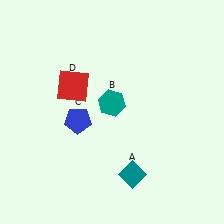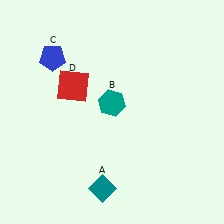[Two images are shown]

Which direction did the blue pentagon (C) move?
The blue pentagon (C) moved up.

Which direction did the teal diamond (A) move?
The teal diamond (A) moved left.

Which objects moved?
The objects that moved are: the teal diamond (A), the blue pentagon (C).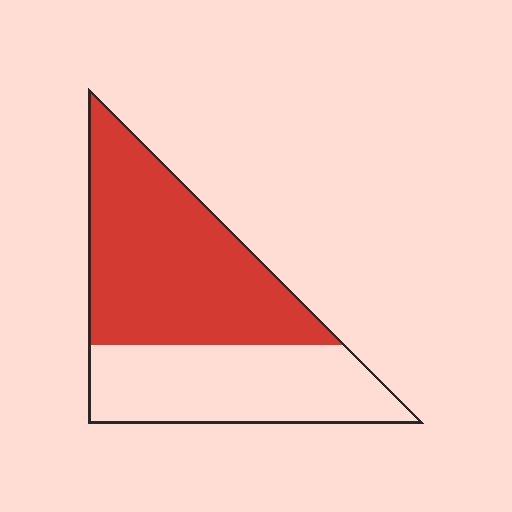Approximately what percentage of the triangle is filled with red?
Approximately 60%.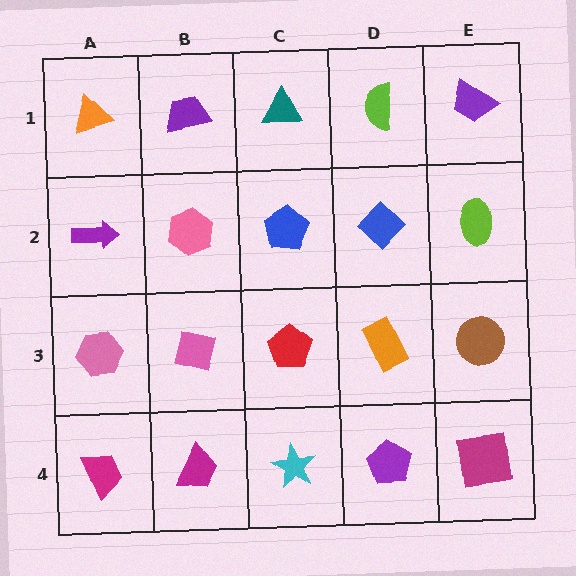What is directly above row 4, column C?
A red pentagon.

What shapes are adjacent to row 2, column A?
An orange triangle (row 1, column A), a pink hexagon (row 3, column A), a pink hexagon (row 2, column B).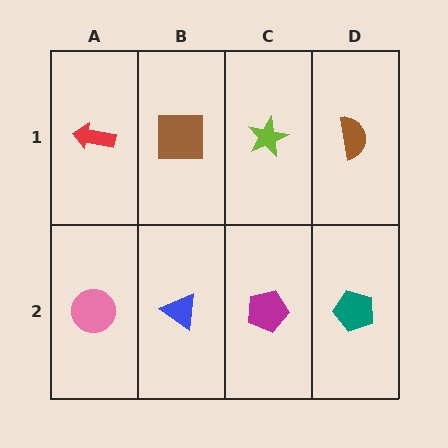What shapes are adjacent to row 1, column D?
A teal pentagon (row 2, column D), a lime star (row 1, column C).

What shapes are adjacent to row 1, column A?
A pink circle (row 2, column A), a brown square (row 1, column B).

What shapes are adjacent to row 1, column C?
A magenta pentagon (row 2, column C), a brown square (row 1, column B), a brown semicircle (row 1, column D).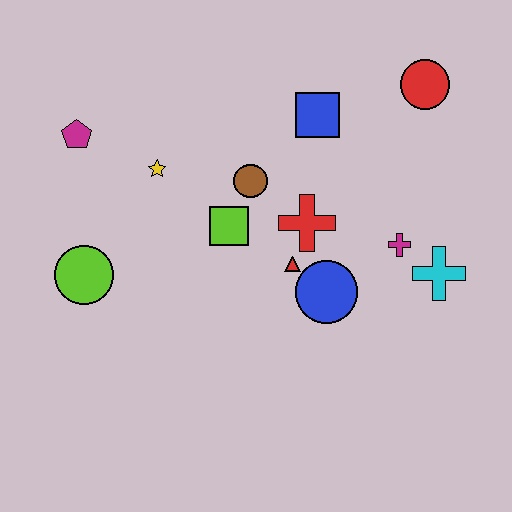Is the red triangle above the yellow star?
No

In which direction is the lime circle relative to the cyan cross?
The lime circle is to the left of the cyan cross.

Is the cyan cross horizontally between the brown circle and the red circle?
No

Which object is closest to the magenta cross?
The cyan cross is closest to the magenta cross.